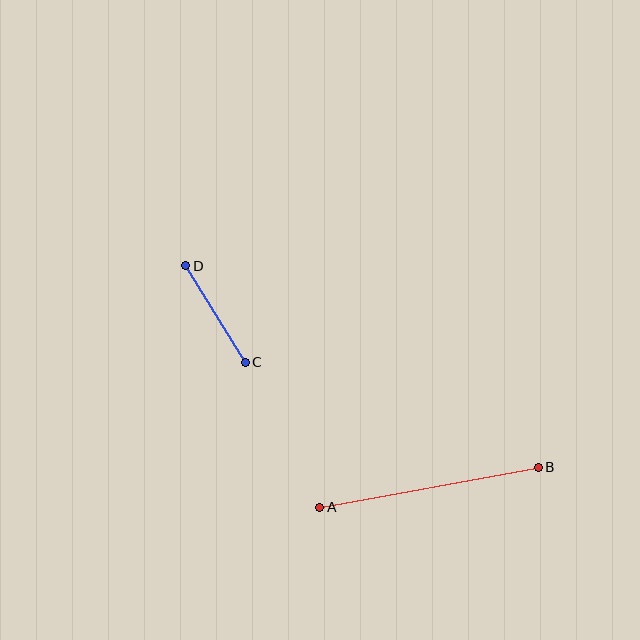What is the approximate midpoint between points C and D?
The midpoint is at approximately (216, 314) pixels.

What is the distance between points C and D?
The distance is approximately 113 pixels.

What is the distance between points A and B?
The distance is approximately 223 pixels.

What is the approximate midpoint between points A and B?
The midpoint is at approximately (429, 487) pixels.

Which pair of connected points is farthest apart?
Points A and B are farthest apart.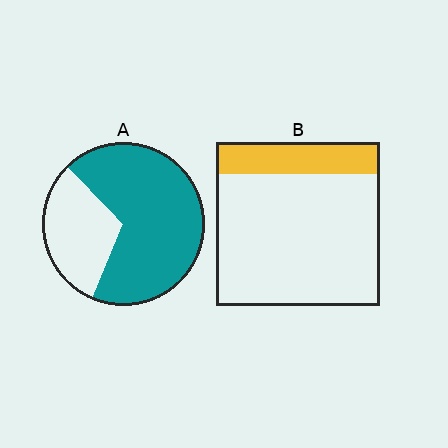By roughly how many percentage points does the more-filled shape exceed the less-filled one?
By roughly 50 percentage points (A over B).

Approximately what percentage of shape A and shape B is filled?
A is approximately 70% and B is approximately 20%.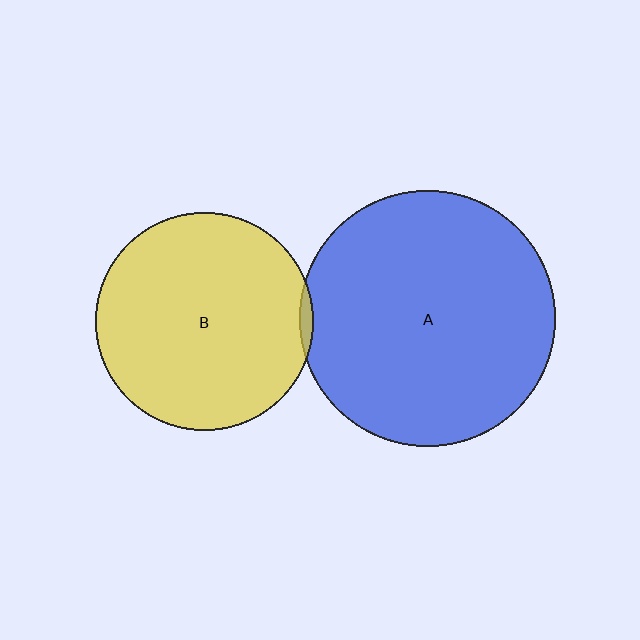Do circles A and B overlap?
Yes.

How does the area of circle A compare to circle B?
Approximately 1.4 times.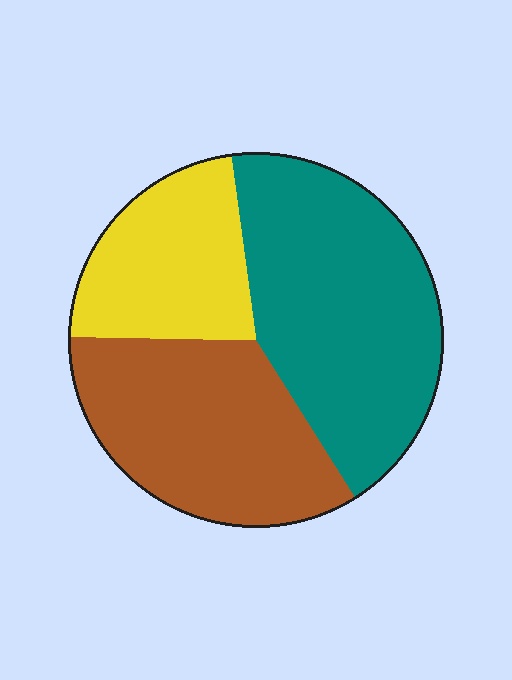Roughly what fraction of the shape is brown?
Brown takes up between a third and a half of the shape.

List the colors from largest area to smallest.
From largest to smallest: teal, brown, yellow.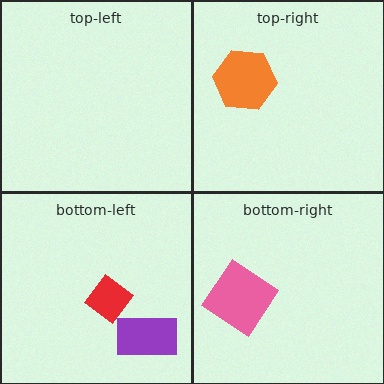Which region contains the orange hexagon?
The top-right region.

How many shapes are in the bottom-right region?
1.